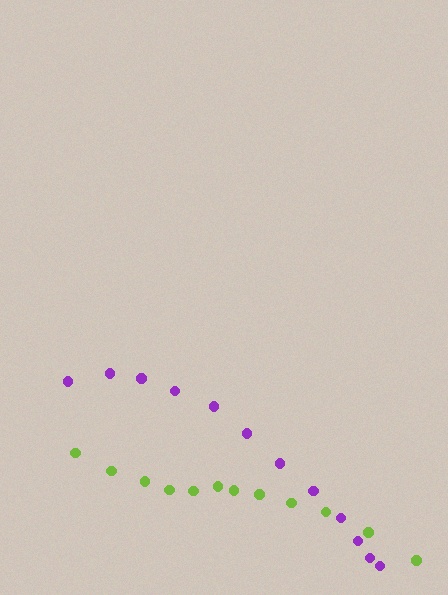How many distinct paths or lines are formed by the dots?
There are 2 distinct paths.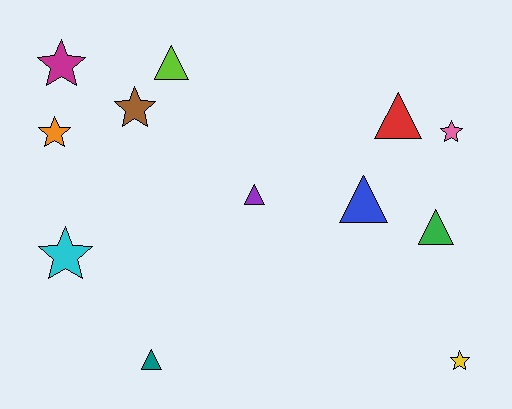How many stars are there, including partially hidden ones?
There are 6 stars.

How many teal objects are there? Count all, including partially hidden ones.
There is 1 teal object.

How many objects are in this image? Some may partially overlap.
There are 12 objects.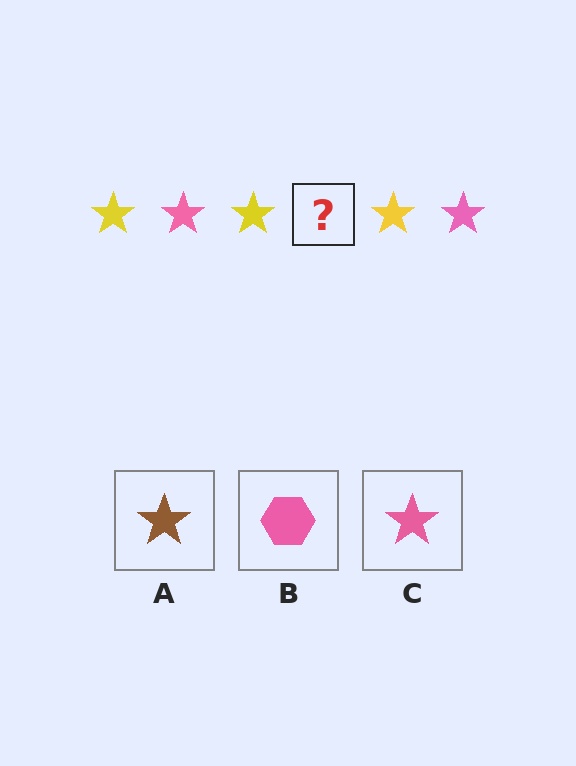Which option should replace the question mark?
Option C.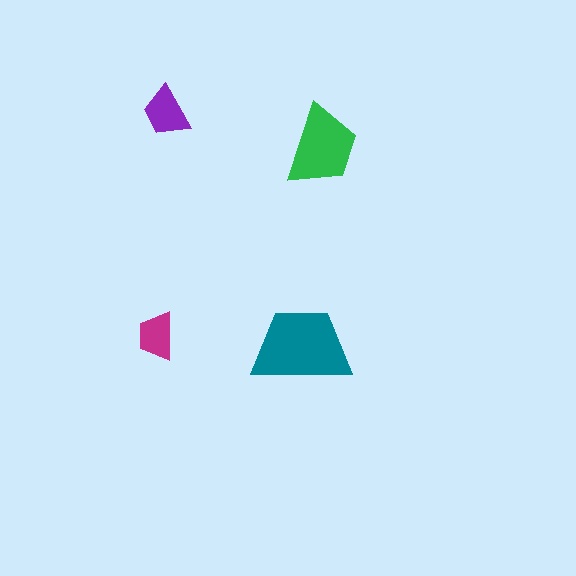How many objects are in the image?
There are 4 objects in the image.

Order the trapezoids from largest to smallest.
the teal one, the green one, the purple one, the magenta one.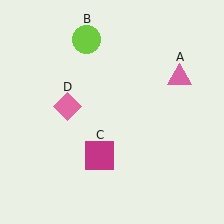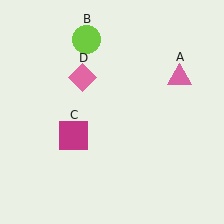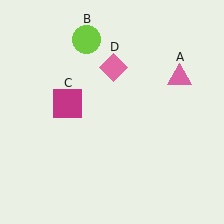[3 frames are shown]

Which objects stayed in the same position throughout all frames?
Pink triangle (object A) and lime circle (object B) remained stationary.